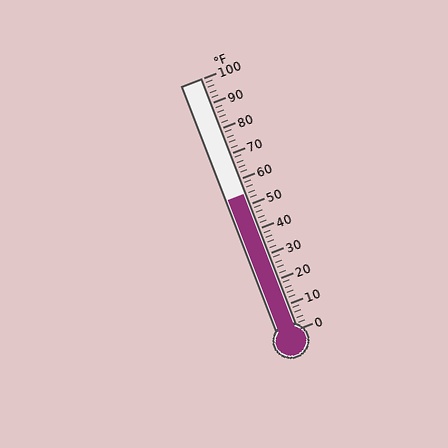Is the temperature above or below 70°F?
The temperature is below 70°F.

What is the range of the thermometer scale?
The thermometer scale ranges from 0°F to 100°F.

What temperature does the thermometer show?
The thermometer shows approximately 54°F.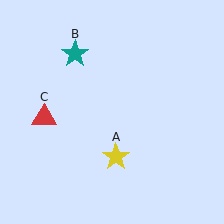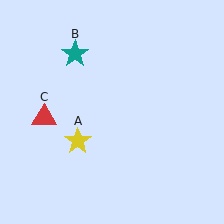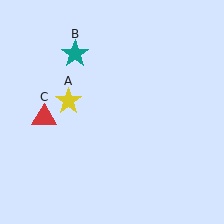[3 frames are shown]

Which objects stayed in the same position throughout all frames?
Teal star (object B) and red triangle (object C) remained stationary.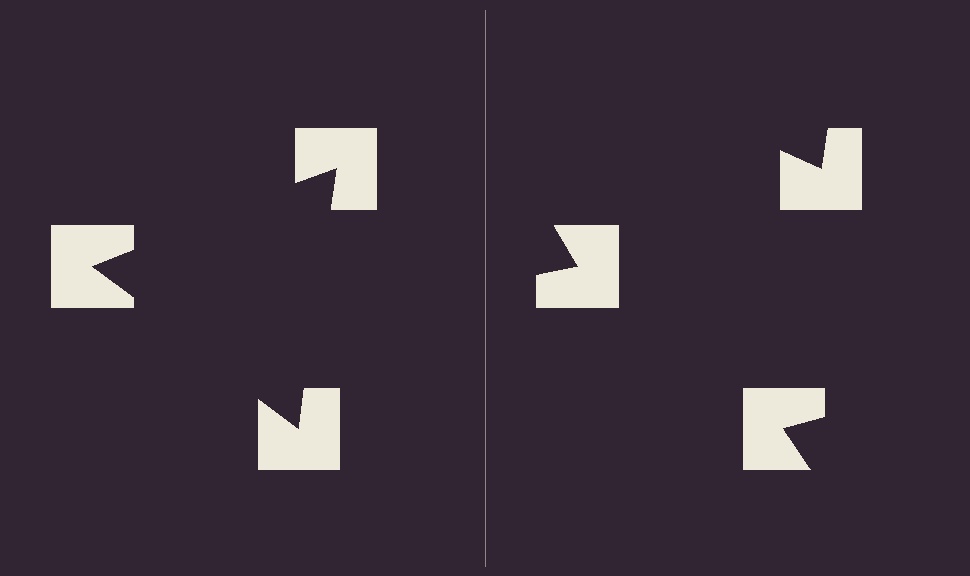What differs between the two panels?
The notched squares are positioned identically on both sides; only the wedge orientations differ. On the left they align to a triangle; on the right they are misaligned.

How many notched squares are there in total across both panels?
6 — 3 on each side.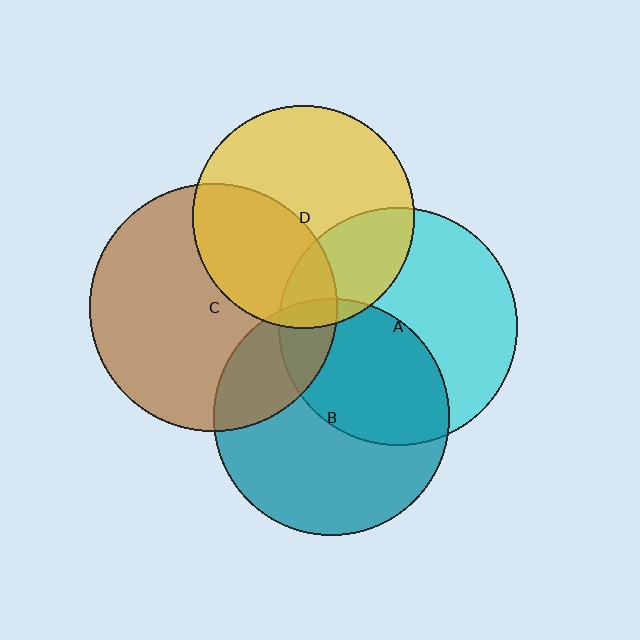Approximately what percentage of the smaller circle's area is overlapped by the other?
Approximately 40%.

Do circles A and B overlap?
Yes.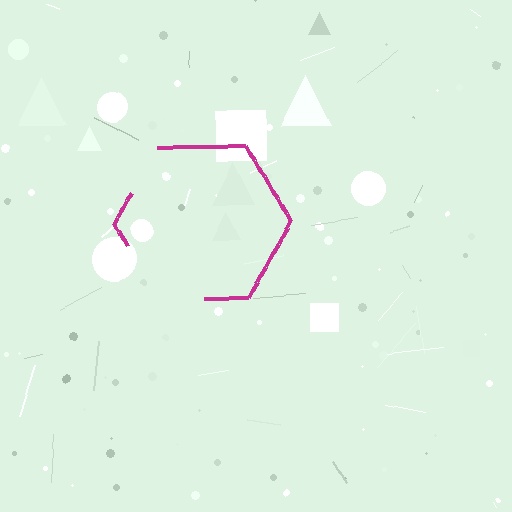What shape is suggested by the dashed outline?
The dashed outline suggests a hexagon.